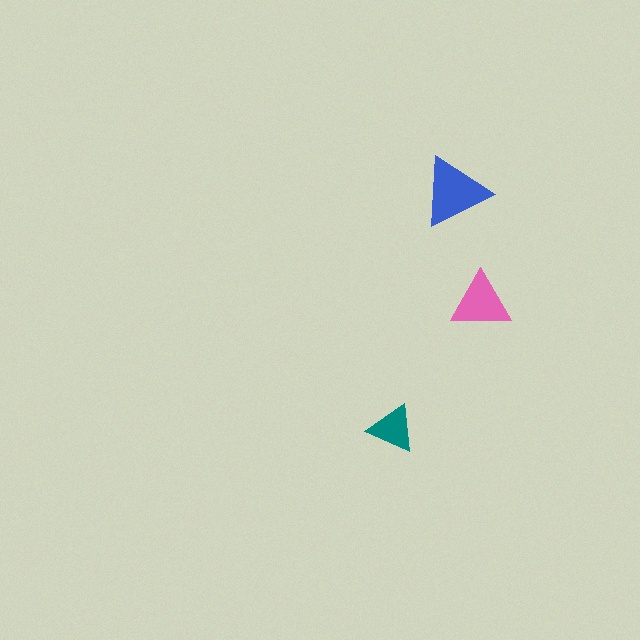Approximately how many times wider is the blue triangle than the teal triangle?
About 1.5 times wider.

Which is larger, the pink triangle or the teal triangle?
The pink one.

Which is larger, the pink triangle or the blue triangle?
The blue one.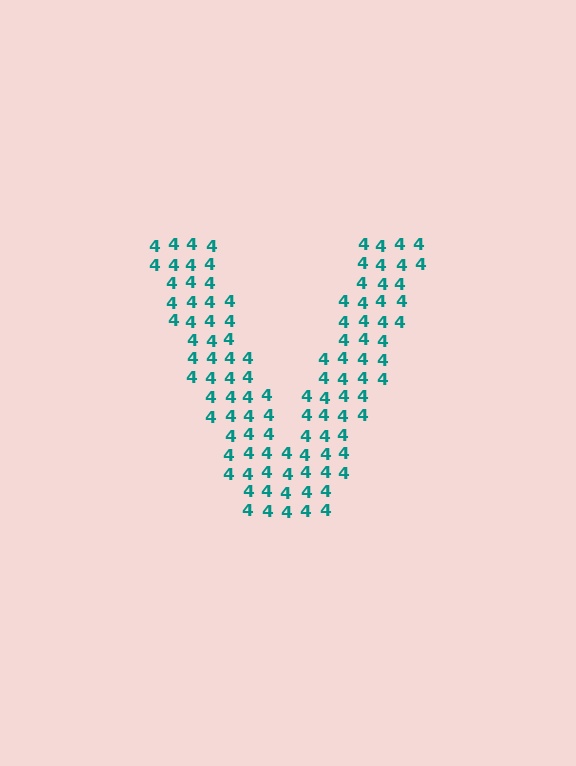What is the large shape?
The large shape is the letter V.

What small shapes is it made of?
It is made of small digit 4's.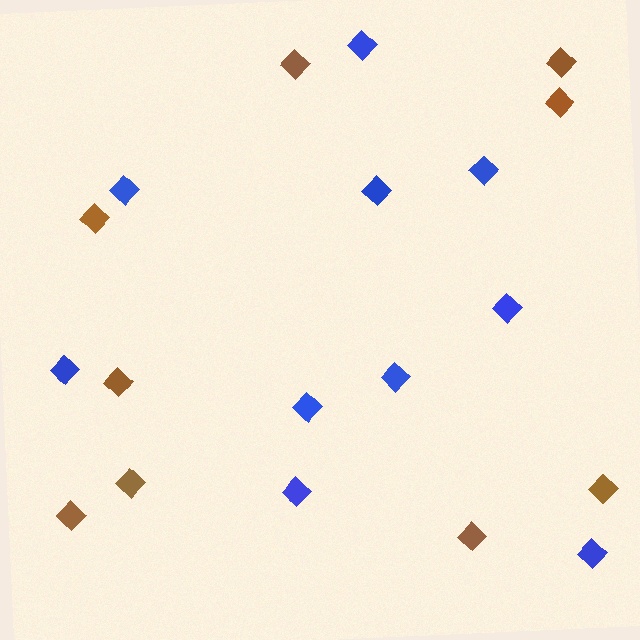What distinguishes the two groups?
There are 2 groups: one group of blue diamonds (10) and one group of brown diamonds (9).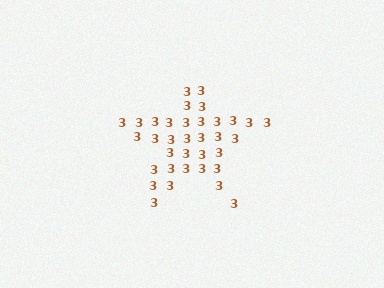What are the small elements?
The small elements are digit 3's.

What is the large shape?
The large shape is a star.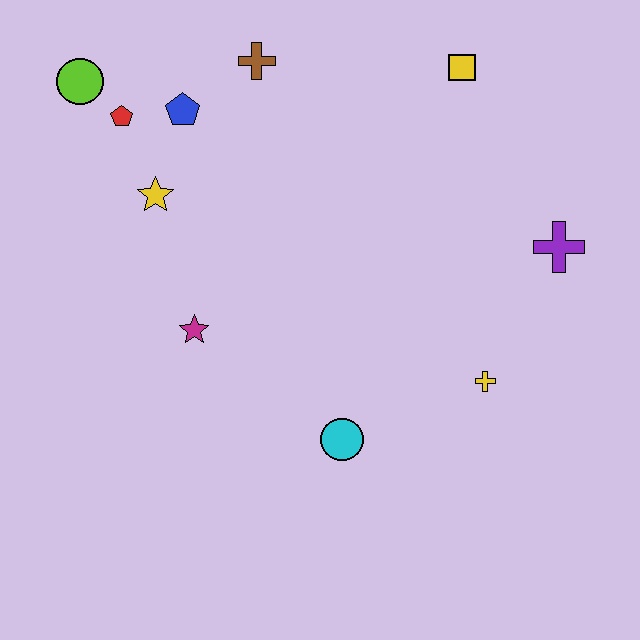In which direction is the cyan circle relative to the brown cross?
The cyan circle is below the brown cross.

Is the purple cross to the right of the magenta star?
Yes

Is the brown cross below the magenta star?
No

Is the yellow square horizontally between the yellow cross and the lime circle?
Yes